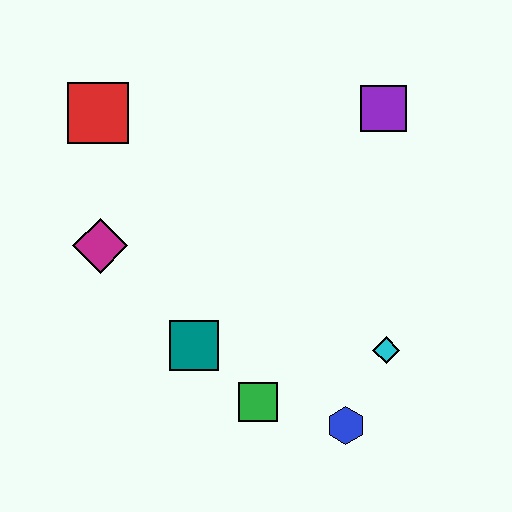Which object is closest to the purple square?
The cyan diamond is closest to the purple square.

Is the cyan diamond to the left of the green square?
No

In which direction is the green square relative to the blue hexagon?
The green square is to the left of the blue hexagon.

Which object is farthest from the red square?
The blue hexagon is farthest from the red square.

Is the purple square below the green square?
No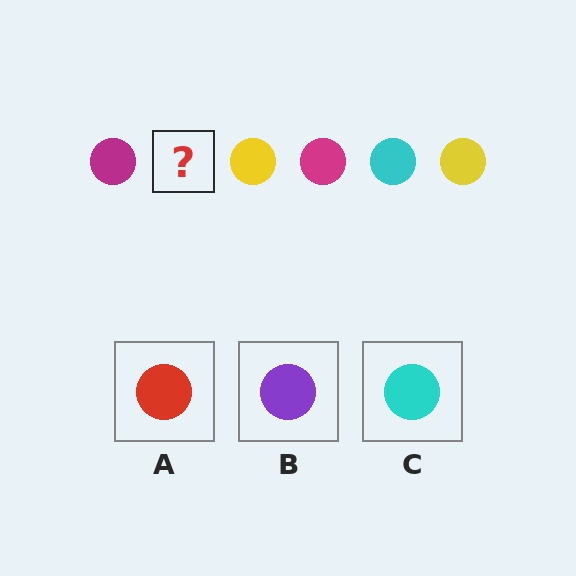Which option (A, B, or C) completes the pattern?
C.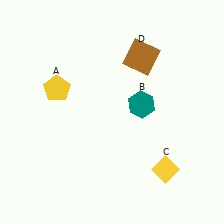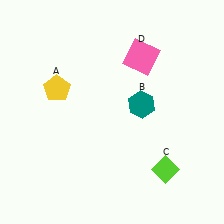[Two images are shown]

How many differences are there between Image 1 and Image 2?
There are 2 differences between the two images.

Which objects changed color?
C changed from yellow to lime. D changed from brown to pink.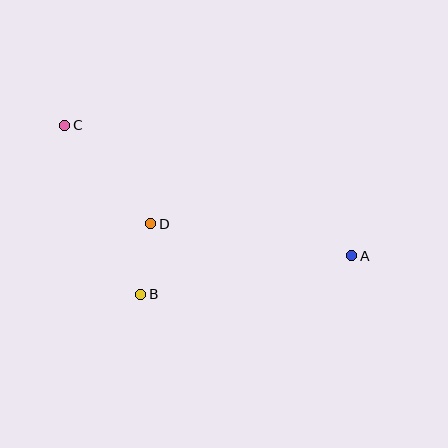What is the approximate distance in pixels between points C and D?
The distance between C and D is approximately 131 pixels.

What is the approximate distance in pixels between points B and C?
The distance between B and C is approximately 186 pixels.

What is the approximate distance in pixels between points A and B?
The distance between A and B is approximately 214 pixels.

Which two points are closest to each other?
Points B and D are closest to each other.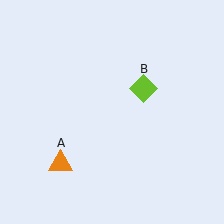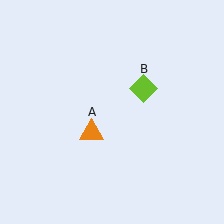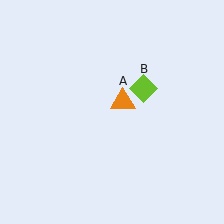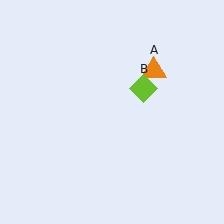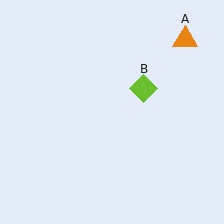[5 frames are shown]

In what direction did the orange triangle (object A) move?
The orange triangle (object A) moved up and to the right.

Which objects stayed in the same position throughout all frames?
Lime diamond (object B) remained stationary.